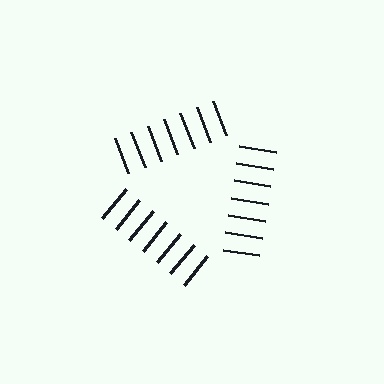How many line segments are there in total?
21 — 7 along each of the 3 edges.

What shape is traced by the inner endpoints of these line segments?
An illusory triangle — the line segments terminate on its edges but no continuous stroke is drawn.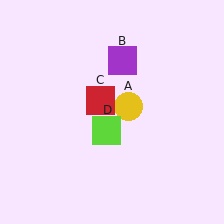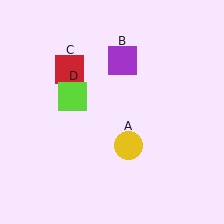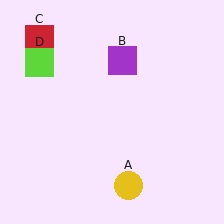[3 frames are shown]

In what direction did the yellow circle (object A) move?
The yellow circle (object A) moved down.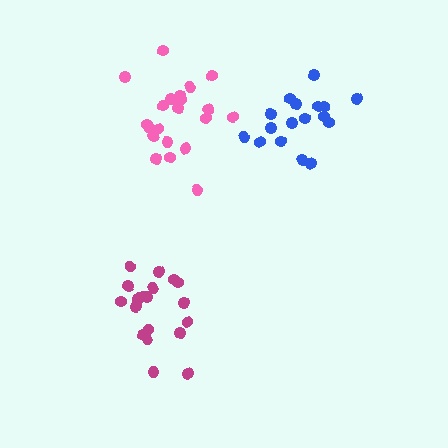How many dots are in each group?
Group 1: 17 dots, Group 2: 21 dots, Group 3: 21 dots (59 total).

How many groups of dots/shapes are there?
There are 3 groups.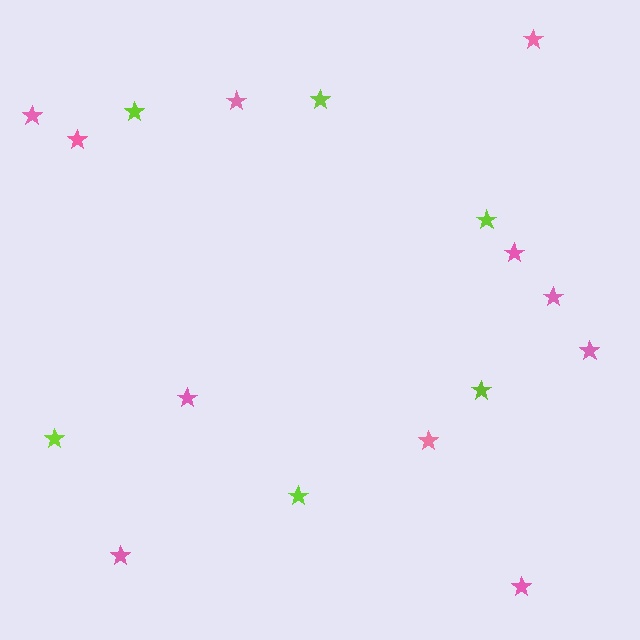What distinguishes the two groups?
There are 2 groups: one group of pink stars (11) and one group of lime stars (6).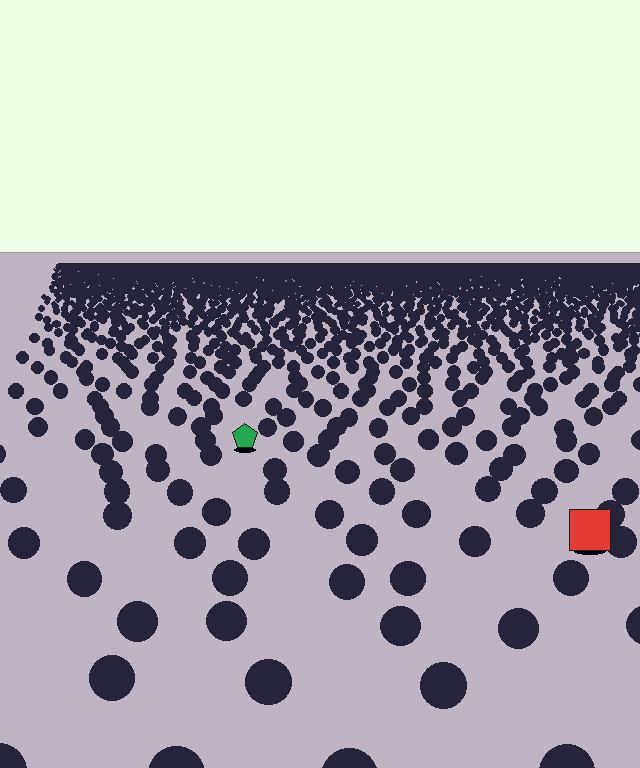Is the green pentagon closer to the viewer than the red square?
No. The red square is closer — you can tell from the texture gradient: the ground texture is coarser near it.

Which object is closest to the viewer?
The red square is closest. The texture marks near it are larger and more spread out.